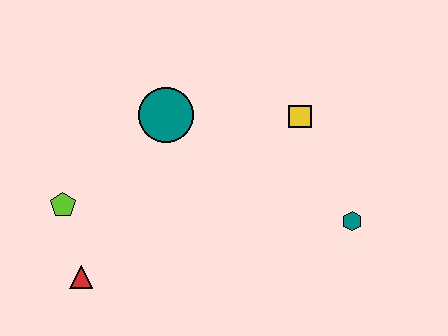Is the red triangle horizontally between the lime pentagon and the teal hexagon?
Yes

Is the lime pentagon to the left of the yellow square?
Yes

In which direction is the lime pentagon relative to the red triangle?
The lime pentagon is above the red triangle.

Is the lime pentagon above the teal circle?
No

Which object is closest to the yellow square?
The teal hexagon is closest to the yellow square.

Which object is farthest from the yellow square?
The red triangle is farthest from the yellow square.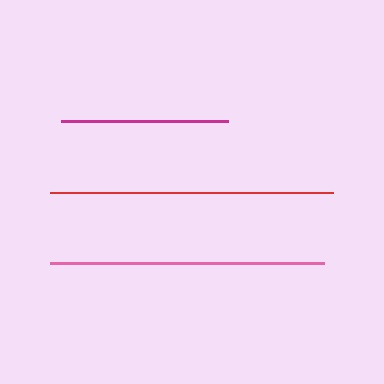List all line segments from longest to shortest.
From longest to shortest: red, pink, magenta.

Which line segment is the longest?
The red line is the longest at approximately 284 pixels.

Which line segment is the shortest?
The magenta line is the shortest at approximately 167 pixels.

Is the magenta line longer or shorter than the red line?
The red line is longer than the magenta line.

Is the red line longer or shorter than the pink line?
The red line is longer than the pink line.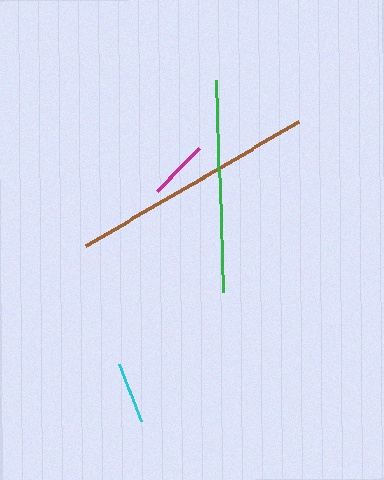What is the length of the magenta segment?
The magenta segment is approximately 60 pixels long.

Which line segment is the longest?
The brown line is the longest at approximately 246 pixels.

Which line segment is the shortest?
The magenta line is the shortest at approximately 60 pixels.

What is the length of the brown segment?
The brown segment is approximately 246 pixels long.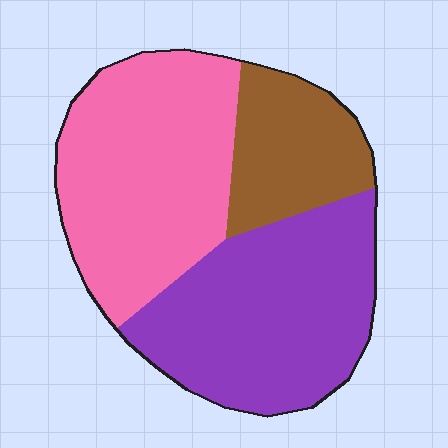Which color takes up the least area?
Brown, at roughly 20%.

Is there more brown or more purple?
Purple.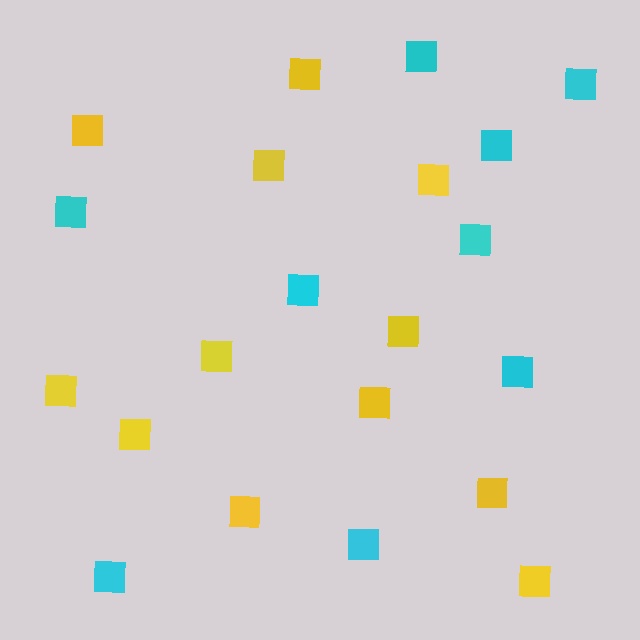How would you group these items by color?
There are 2 groups: one group of yellow squares (12) and one group of cyan squares (9).